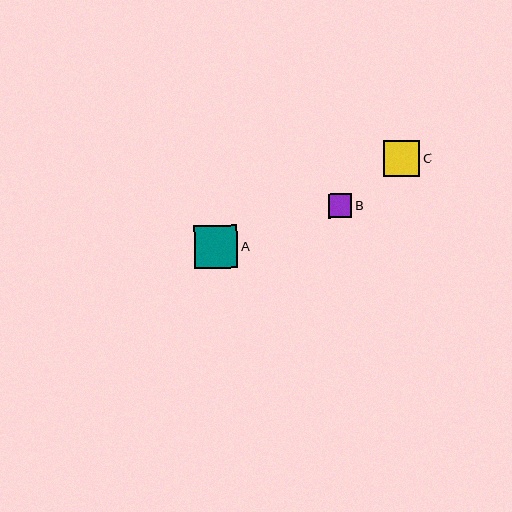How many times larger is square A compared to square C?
Square A is approximately 1.2 times the size of square C.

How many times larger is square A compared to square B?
Square A is approximately 1.8 times the size of square B.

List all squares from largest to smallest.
From largest to smallest: A, C, B.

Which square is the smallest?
Square B is the smallest with a size of approximately 24 pixels.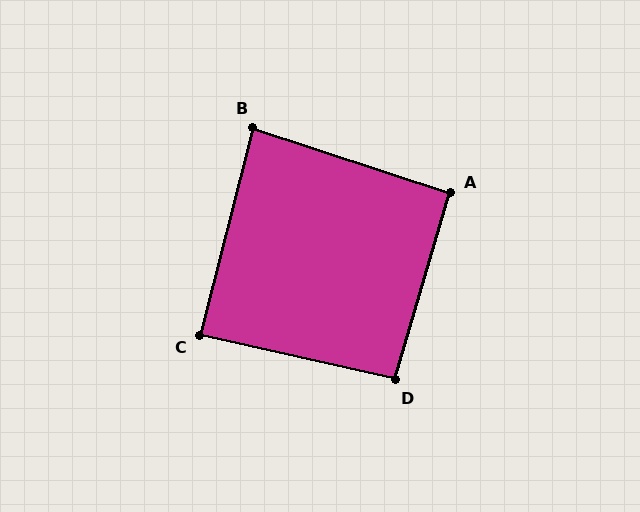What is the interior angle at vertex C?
Approximately 88 degrees (approximately right).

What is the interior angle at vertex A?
Approximately 92 degrees (approximately right).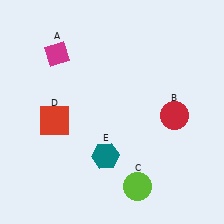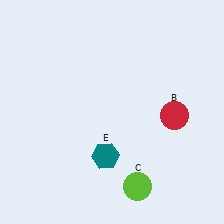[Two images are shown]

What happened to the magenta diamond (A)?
The magenta diamond (A) was removed in Image 2. It was in the top-left area of Image 1.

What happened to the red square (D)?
The red square (D) was removed in Image 2. It was in the bottom-left area of Image 1.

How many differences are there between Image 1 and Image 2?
There are 2 differences between the two images.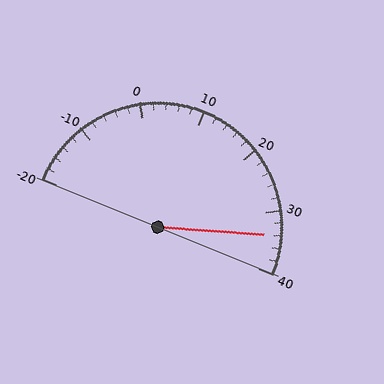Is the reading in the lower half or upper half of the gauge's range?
The reading is in the upper half of the range (-20 to 40).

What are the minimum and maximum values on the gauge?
The gauge ranges from -20 to 40.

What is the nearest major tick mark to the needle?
The nearest major tick mark is 30.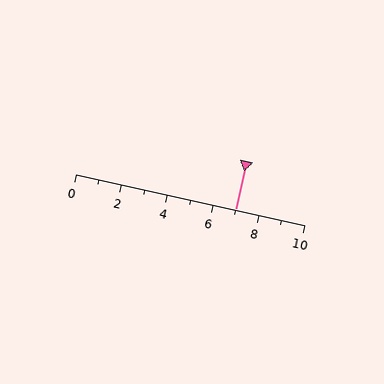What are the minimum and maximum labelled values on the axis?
The axis runs from 0 to 10.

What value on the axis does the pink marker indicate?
The marker indicates approximately 7.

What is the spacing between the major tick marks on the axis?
The major ticks are spaced 2 apart.